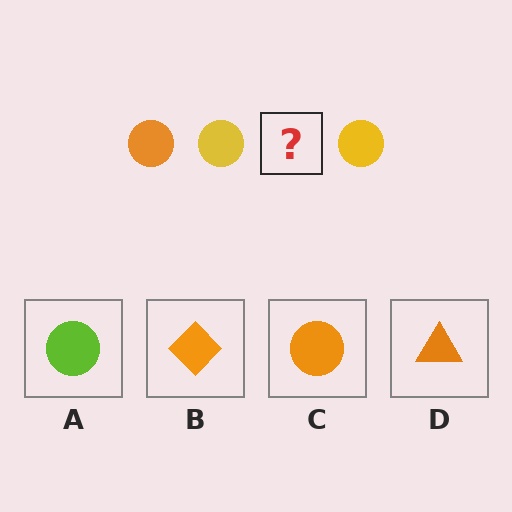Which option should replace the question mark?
Option C.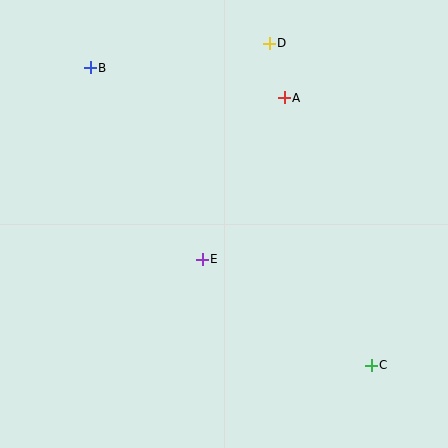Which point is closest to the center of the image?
Point E at (202, 259) is closest to the center.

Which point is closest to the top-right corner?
Point D is closest to the top-right corner.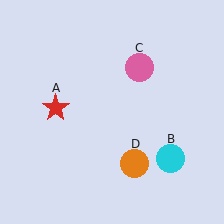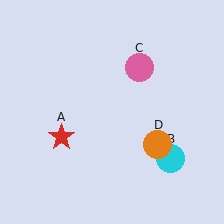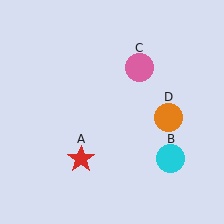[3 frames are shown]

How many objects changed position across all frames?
2 objects changed position: red star (object A), orange circle (object D).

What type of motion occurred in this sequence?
The red star (object A), orange circle (object D) rotated counterclockwise around the center of the scene.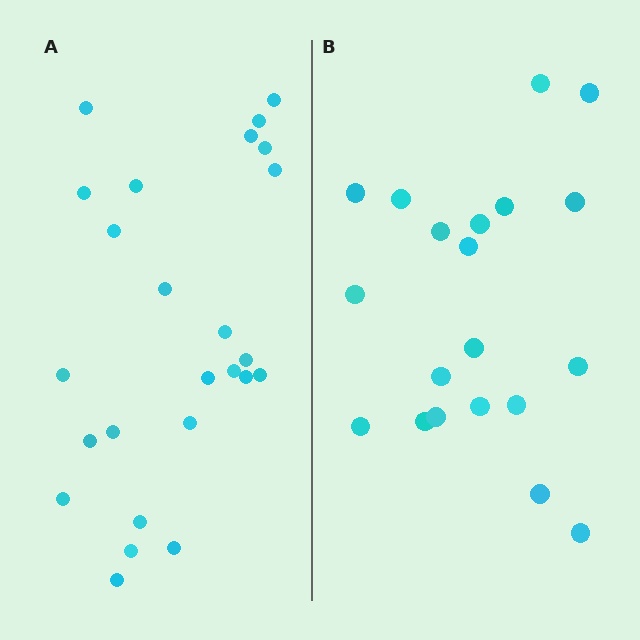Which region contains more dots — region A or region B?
Region A (the left region) has more dots.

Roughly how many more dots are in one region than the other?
Region A has about 5 more dots than region B.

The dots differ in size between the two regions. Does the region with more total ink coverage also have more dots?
No. Region B has more total ink coverage because its dots are larger, but region A actually contains more individual dots. Total area can be misleading — the number of items is what matters here.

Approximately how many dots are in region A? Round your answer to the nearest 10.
About 20 dots. (The exact count is 25, which rounds to 20.)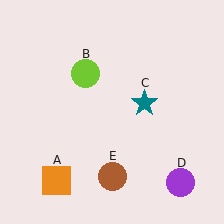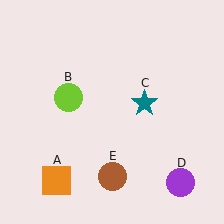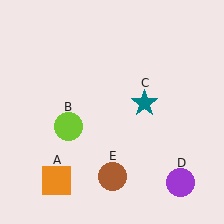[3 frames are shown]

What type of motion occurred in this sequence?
The lime circle (object B) rotated counterclockwise around the center of the scene.